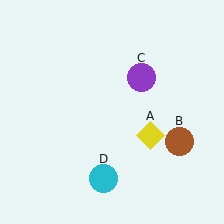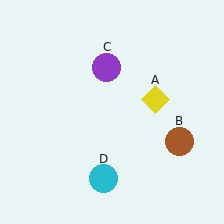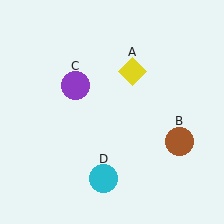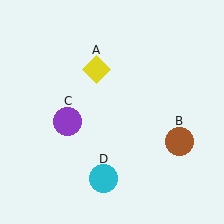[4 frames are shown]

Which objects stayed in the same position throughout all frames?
Brown circle (object B) and cyan circle (object D) remained stationary.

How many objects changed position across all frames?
2 objects changed position: yellow diamond (object A), purple circle (object C).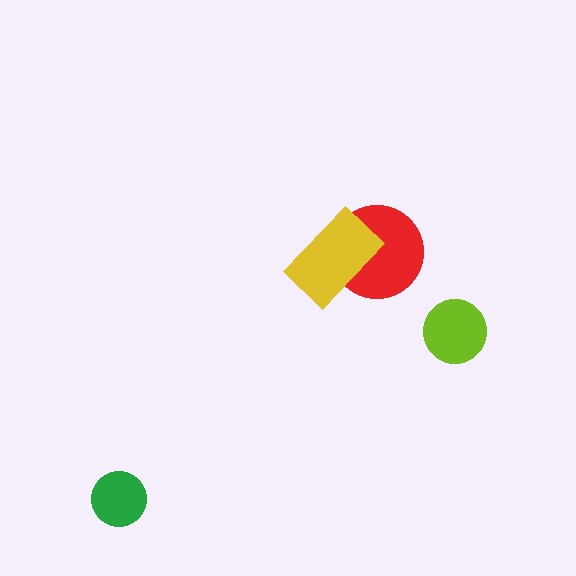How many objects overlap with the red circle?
1 object overlaps with the red circle.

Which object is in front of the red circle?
The yellow rectangle is in front of the red circle.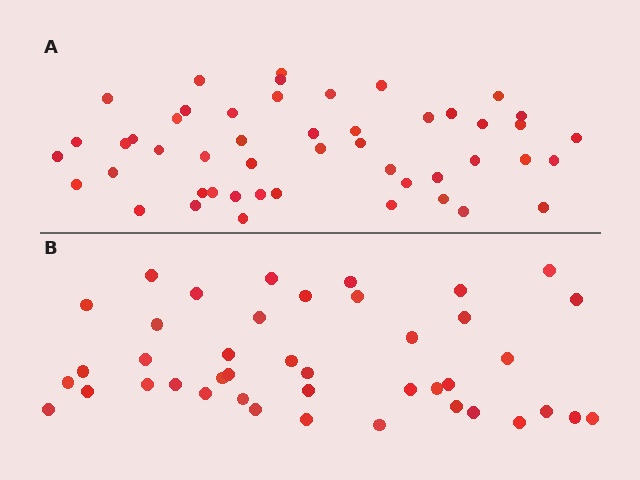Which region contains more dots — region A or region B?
Region A (the top region) has more dots.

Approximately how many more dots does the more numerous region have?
Region A has roughly 8 or so more dots than region B.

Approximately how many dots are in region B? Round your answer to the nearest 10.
About 40 dots. (The exact count is 42, which rounds to 40.)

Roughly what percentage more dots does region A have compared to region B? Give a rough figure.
About 15% more.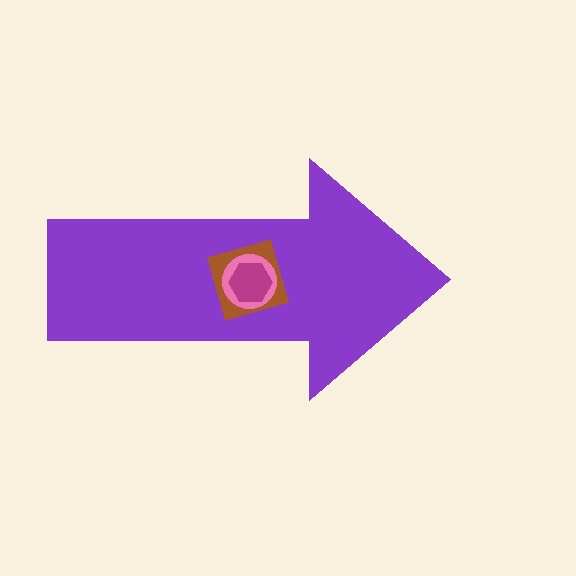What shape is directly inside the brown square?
The pink circle.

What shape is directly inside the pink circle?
The magenta hexagon.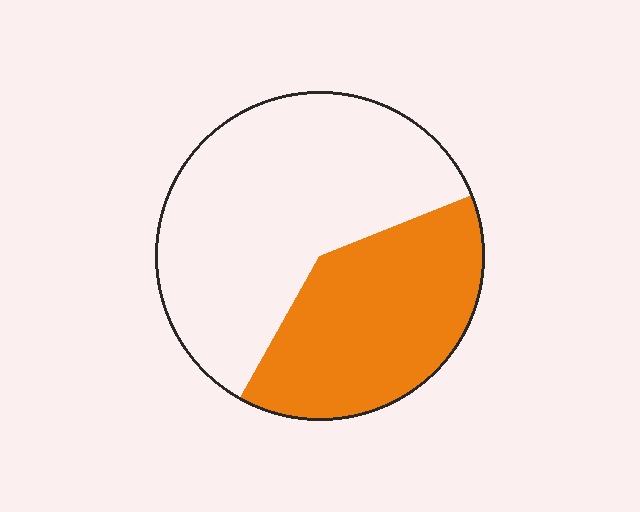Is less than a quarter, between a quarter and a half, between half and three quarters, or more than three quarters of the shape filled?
Between a quarter and a half.